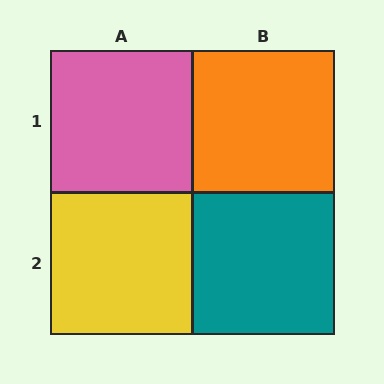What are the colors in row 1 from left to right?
Pink, orange.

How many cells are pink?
1 cell is pink.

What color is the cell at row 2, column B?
Teal.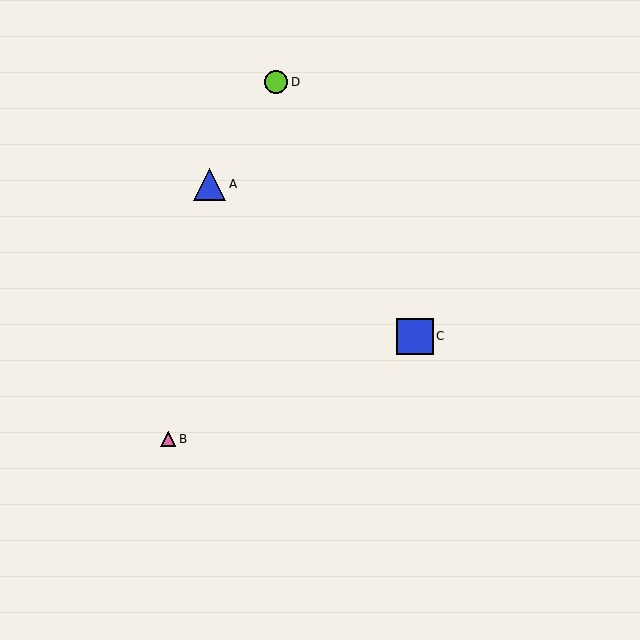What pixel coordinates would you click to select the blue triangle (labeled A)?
Click at (210, 184) to select the blue triangle A.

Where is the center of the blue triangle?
The center of the blue triangle is at (210, 184).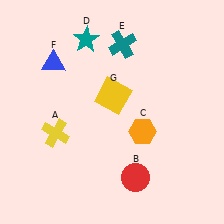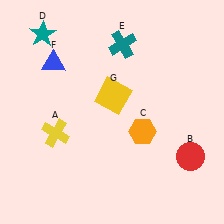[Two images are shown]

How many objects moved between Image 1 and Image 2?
2 objects moved between the two images.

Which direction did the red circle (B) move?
The red circle (B) moved right.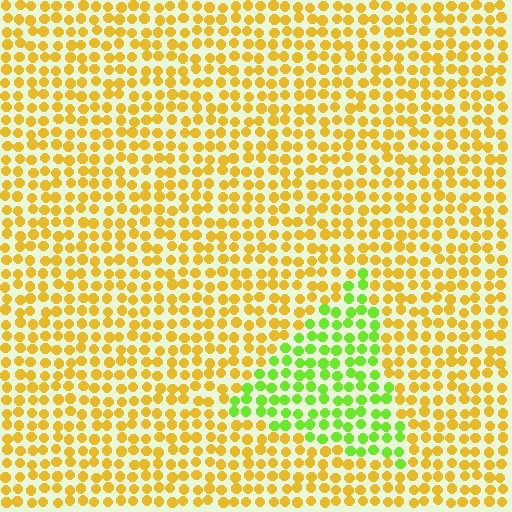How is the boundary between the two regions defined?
The boundary is defined purely by a slight shift in hue (about 54 degrees). Spacing, size, and orientation are identical on both sides.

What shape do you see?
I see a triangle.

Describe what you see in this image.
The image is filled with small yellow elements in a uniform arrangement. A triangle-shaped region is visible where the elements are tinted to a slightly different hue, forming a subtle color boundary.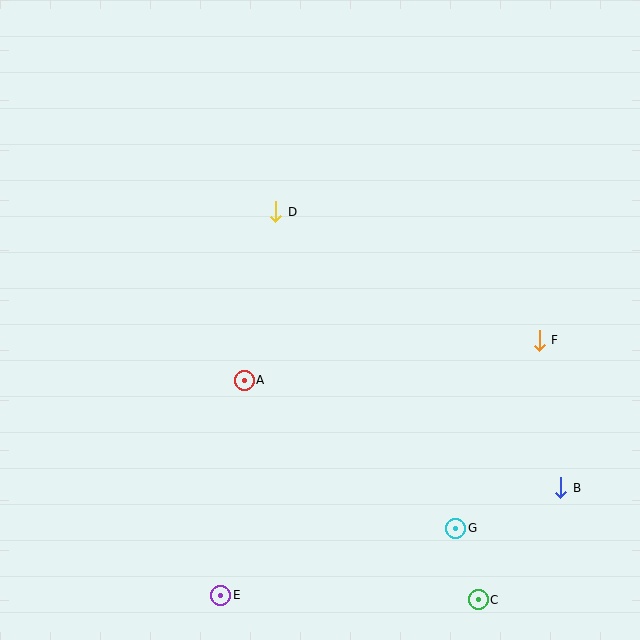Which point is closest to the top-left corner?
Point D is closest to the top-left corner.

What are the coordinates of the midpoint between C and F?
The midpoint between C and F is at (509, 470).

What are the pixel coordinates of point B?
Point B is at (561, 488).